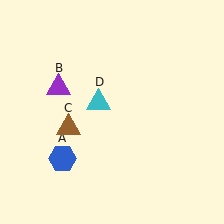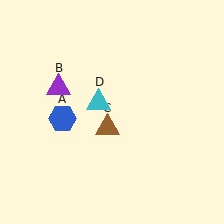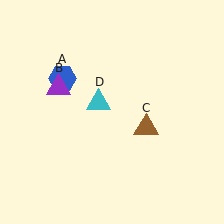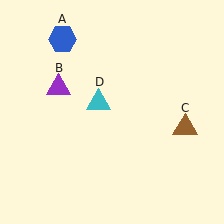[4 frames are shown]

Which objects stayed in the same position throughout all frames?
Purple triangle (object B) and cyan triangle (object D) remained stationary.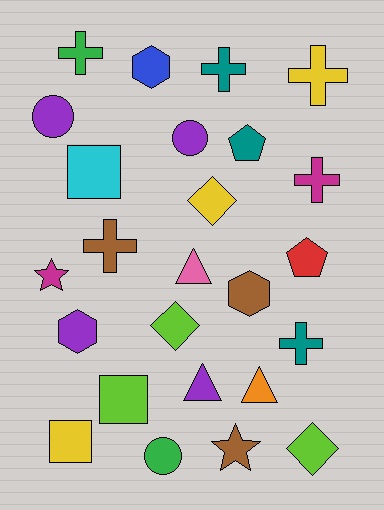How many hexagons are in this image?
There are 3 hexagons.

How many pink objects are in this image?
There is 1 pink object.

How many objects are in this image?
There are 25 objects.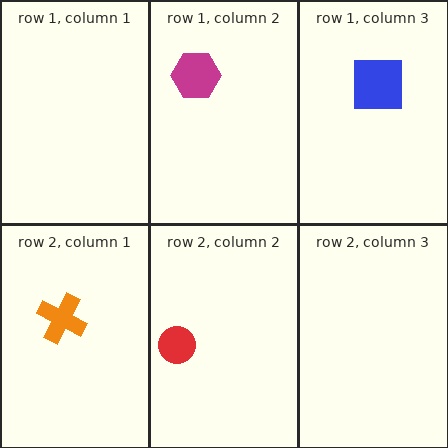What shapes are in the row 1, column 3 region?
The blue square.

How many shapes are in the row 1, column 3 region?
1.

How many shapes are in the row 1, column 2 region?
1.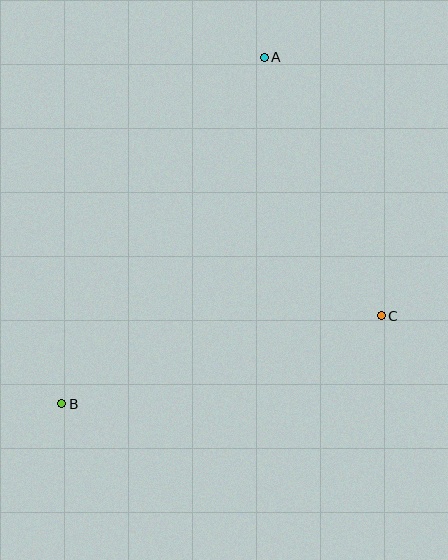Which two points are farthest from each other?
Points A and B are farthest from each other.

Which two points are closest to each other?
Points A and C are closest to each other.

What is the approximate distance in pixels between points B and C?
The distance between B and C is approximately 332 pixels.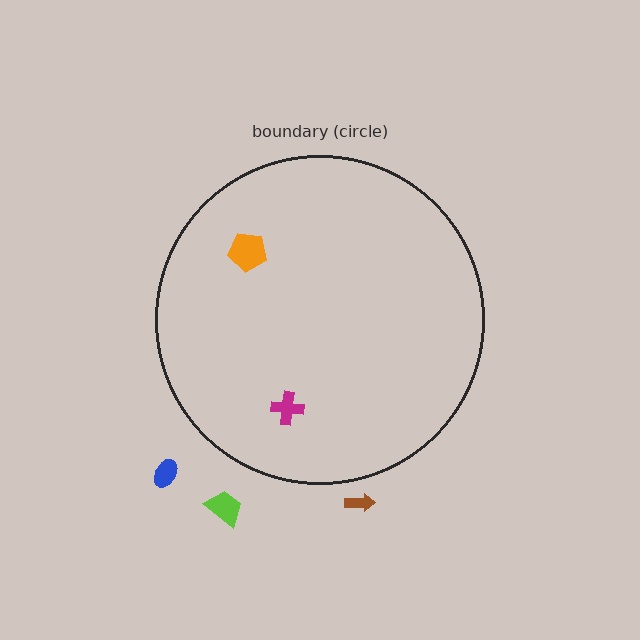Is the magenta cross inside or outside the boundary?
Inside.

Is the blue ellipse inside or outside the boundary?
Outside.